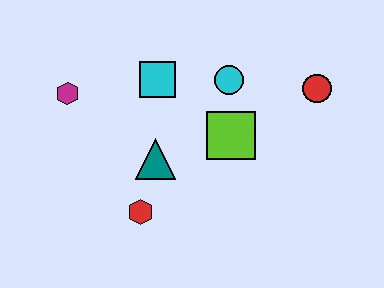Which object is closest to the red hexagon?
The teal triangle is closest to the red hexagon.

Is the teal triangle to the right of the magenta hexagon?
Yes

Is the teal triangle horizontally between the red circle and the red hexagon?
Yes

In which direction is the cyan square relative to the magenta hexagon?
The cyan square is to the right of the magenta hexagon.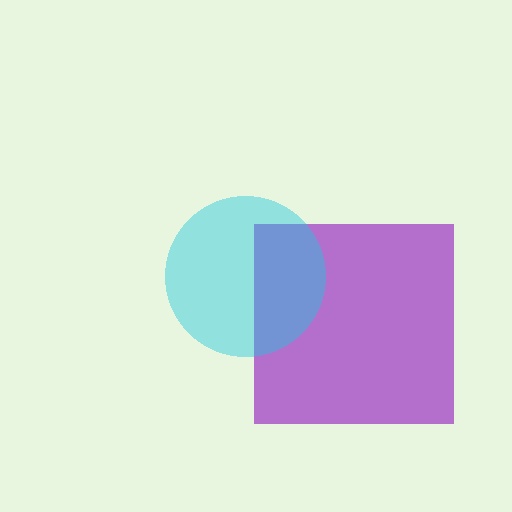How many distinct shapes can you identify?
There are 2 distinct shapes: a purple square, a cyan circle.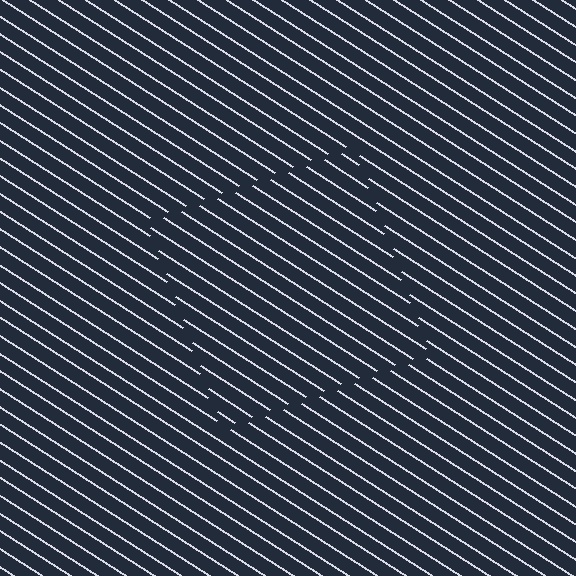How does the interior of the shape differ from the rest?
The interior of the shape contains the same grating, shifted by half a period — the contour is defined by the phase discontinuity where line-ends from the inner and outer gratings abut.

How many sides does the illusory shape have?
4 sides — the line-ends trace a square.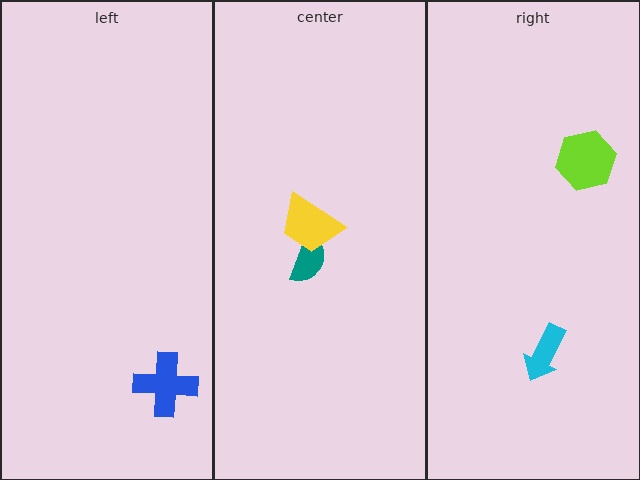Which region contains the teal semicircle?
The center region.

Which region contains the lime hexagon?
The right region.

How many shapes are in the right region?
2.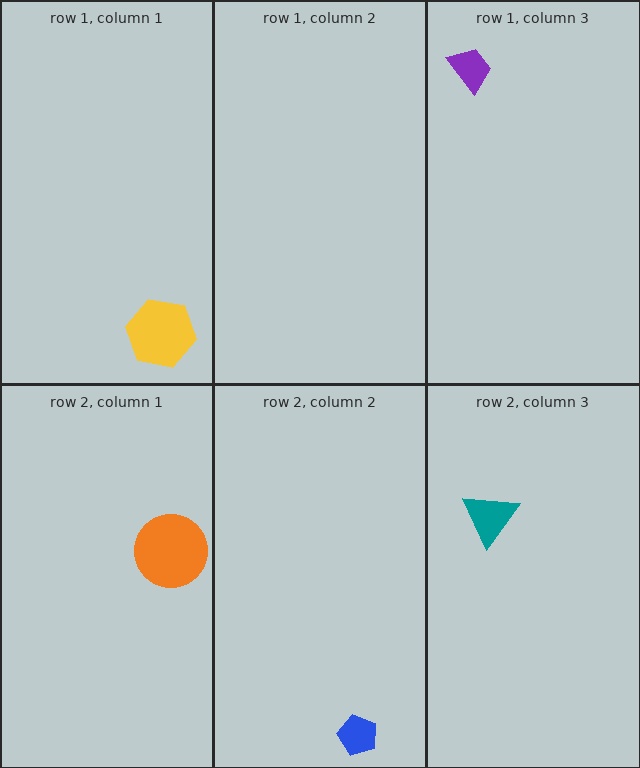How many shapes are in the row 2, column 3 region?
1.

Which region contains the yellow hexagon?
The row 1, column 1 region.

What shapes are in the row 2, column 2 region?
The blue pentagon.